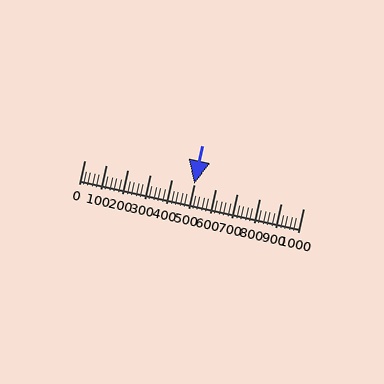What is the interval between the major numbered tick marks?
The major tick marks are spaced 100 units apart.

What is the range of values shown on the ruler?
The ruler shows values from 0 to 1000.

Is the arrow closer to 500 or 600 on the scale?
The arrow is closer to 500.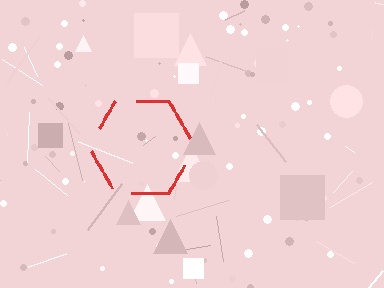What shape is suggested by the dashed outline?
The dashed outline suggests a hexagon.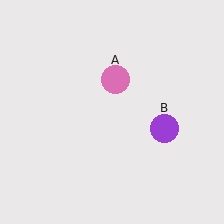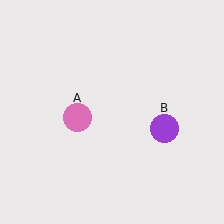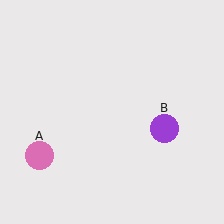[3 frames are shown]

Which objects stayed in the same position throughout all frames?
Purple circle (object B) remained stationary.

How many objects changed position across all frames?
1 object changed position: pink circle (object A).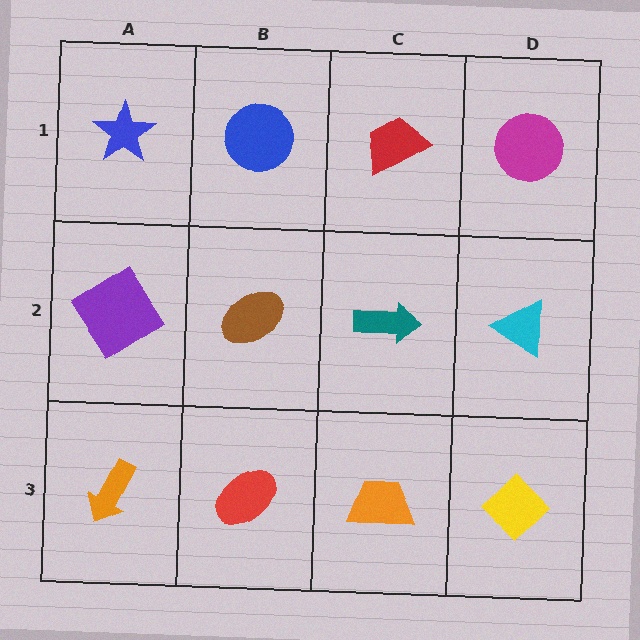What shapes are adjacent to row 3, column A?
A purple diamond (row 2, column A), a red ellipse (row 3, column B).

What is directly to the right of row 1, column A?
A blue circle.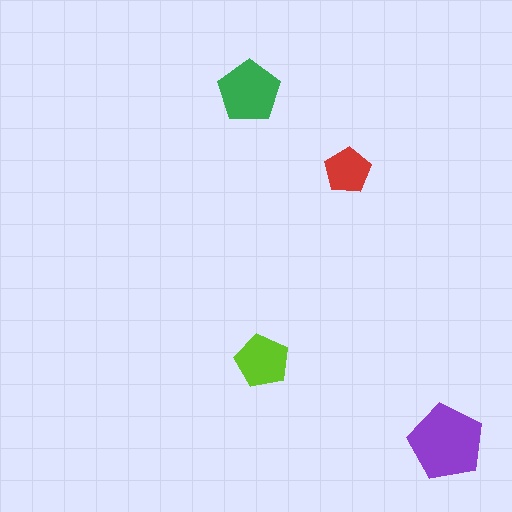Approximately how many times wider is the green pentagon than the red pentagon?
About 1.5 times wider.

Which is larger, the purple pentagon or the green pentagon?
The purple one.